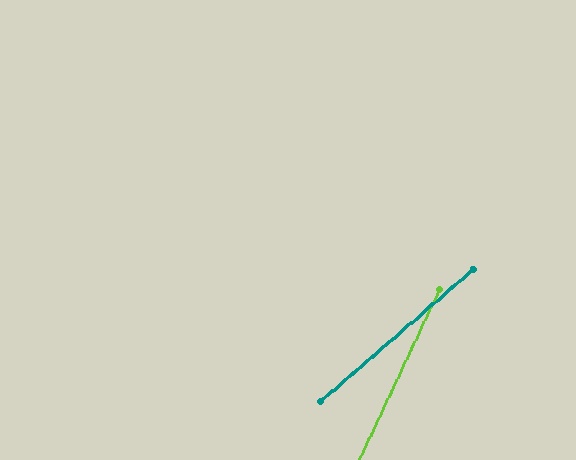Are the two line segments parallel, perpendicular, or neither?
Neither parallel nor perpendicular — they differ by about 24°.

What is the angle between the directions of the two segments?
Approximately 24 degrees.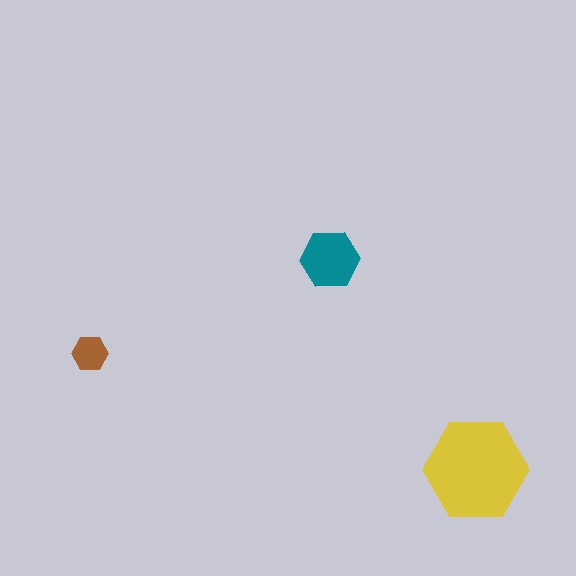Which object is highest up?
The teal hexagon is topmost.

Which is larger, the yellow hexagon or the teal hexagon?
The yellow one.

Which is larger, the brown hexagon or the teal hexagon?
The teal one.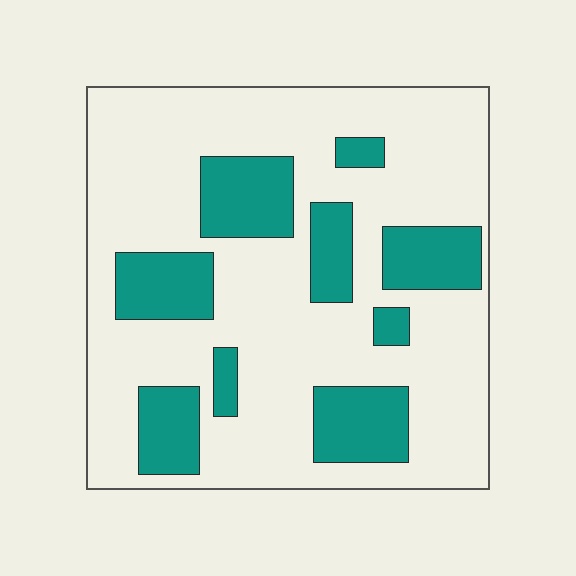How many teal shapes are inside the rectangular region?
9.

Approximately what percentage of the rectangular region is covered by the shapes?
Approximately 25%.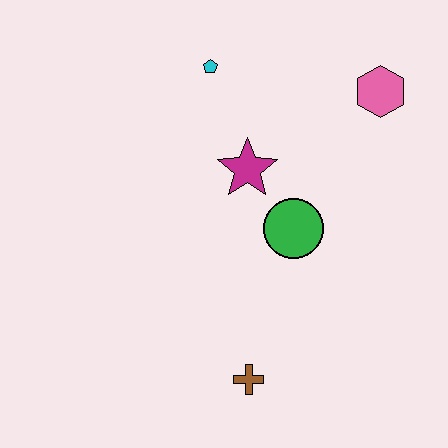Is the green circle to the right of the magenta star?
Yes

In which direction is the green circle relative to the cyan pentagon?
The green circle is below the cyan pentagon.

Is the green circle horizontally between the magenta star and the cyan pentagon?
No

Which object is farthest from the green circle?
The cyan pentagon is farthest from the green circle.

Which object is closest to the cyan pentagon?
The magenta star is closest to the cyan pentagon.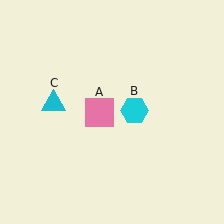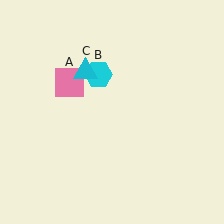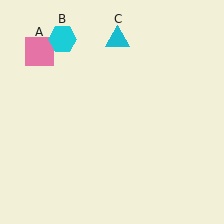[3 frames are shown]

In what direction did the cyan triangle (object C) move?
The cyan triangle (object C) moved up and to the right.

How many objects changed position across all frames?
3 objects changed position: pink square (object A), cyan hexagon (object B), cyan triangle (object C).